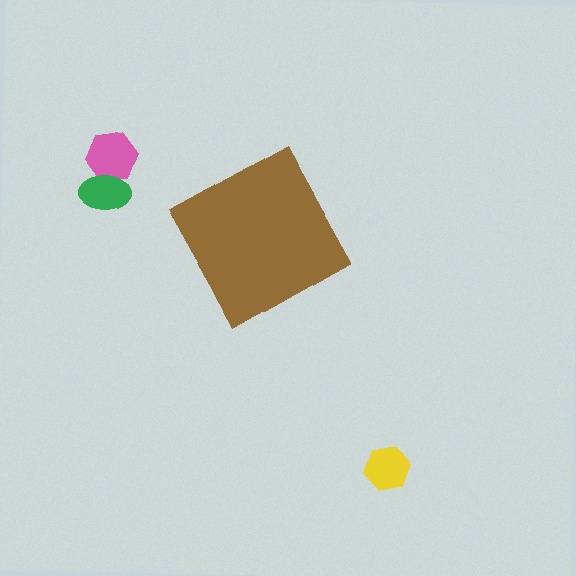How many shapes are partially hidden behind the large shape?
0 shapes are partially hidden.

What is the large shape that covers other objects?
A brown diamond.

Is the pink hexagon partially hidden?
No, the pink hexagon is fully visible.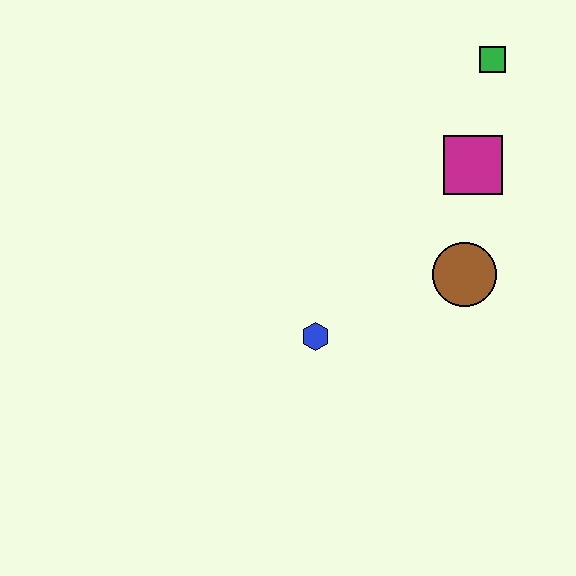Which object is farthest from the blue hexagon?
The green square is farthest from the blue hexagon.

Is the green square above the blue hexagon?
Yes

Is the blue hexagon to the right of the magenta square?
No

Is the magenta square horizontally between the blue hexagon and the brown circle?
No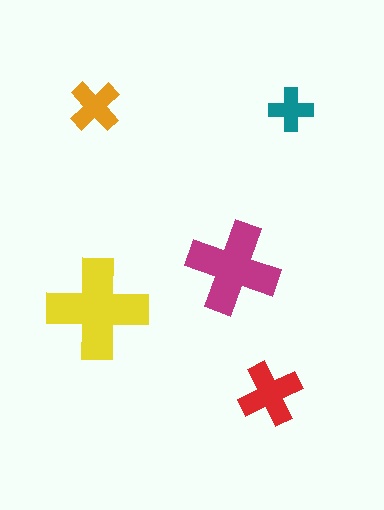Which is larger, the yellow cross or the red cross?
The yellow one.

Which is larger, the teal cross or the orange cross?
The orange one.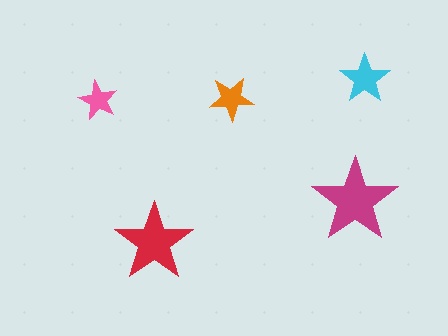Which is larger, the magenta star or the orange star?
The magenta one.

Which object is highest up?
The cyan star is topmost.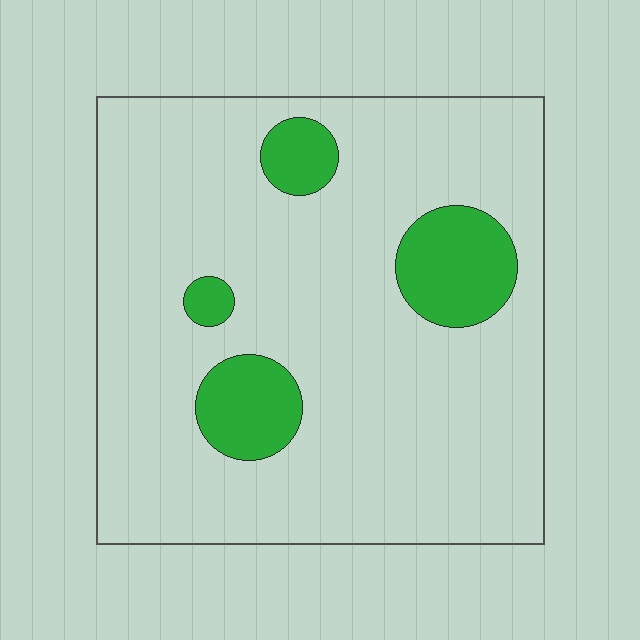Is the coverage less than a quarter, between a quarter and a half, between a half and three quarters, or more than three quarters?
Less than a quarter.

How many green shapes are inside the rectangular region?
4.